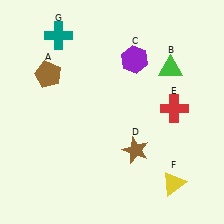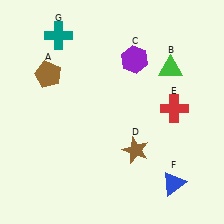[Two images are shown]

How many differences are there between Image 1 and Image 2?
There is 1 difference between the two images.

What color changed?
The triangle (F) changed from yellow in Image 1 to blue in Image 2.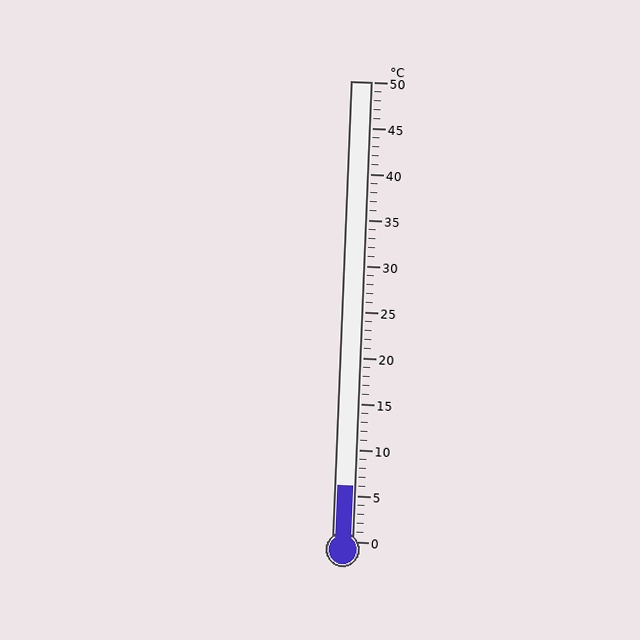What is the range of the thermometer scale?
The thermometer scale ranges from 0°C to 50°C.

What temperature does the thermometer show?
The thermometer shows approximately 6°C.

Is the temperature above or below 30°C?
The temperature is below 30°C.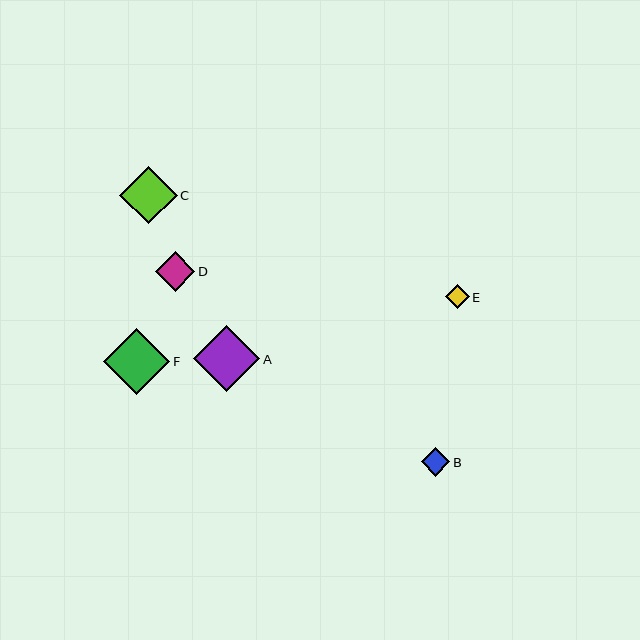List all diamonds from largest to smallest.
From largest to smallest: A, F, C, D, B, E.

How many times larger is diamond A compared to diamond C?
Diamond A is approximately 1.2 times the size of diamond C.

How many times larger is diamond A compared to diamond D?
Diamond A is approximately 1.7 times the size of diamond D.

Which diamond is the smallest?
Diamond E is the smallest with a size of approximately 24 pixels.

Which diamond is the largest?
Diamond A is the largest with a size of approximately 66 pixels.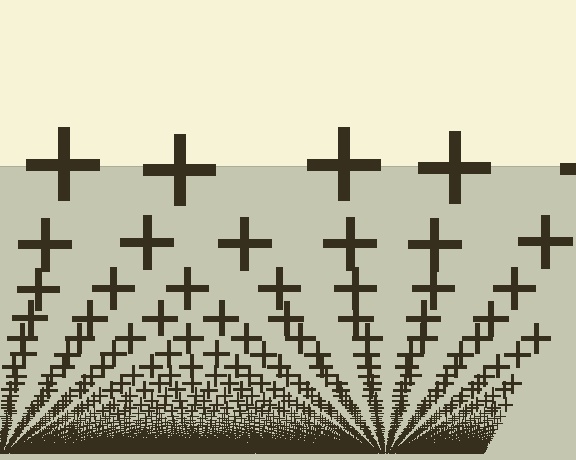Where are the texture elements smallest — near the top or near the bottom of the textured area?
Near the bottom.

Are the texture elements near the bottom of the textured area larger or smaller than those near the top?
Smaller. The gradient is inverted — elements near the bottom are smaller and denser.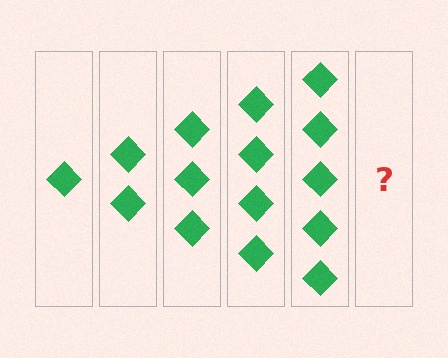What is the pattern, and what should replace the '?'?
The pattern is that each step adds one more diamond. The '?' should be 6 diamonds.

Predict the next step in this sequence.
The next step is 6 diamonds.